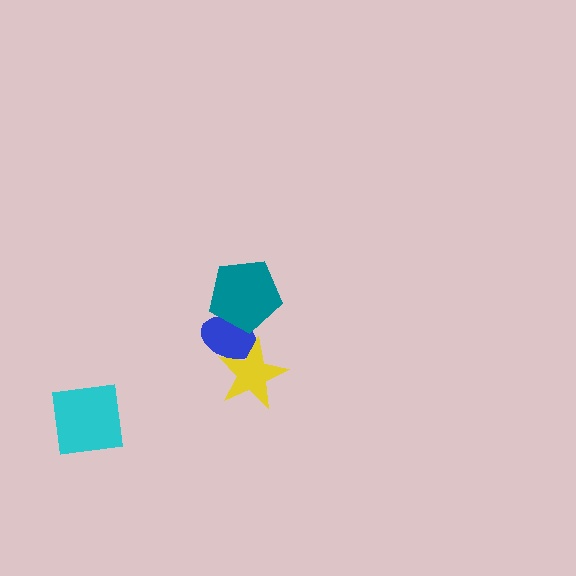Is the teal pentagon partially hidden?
No, no other shape covers it.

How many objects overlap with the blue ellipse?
2 objects overlap with the blue ellipse.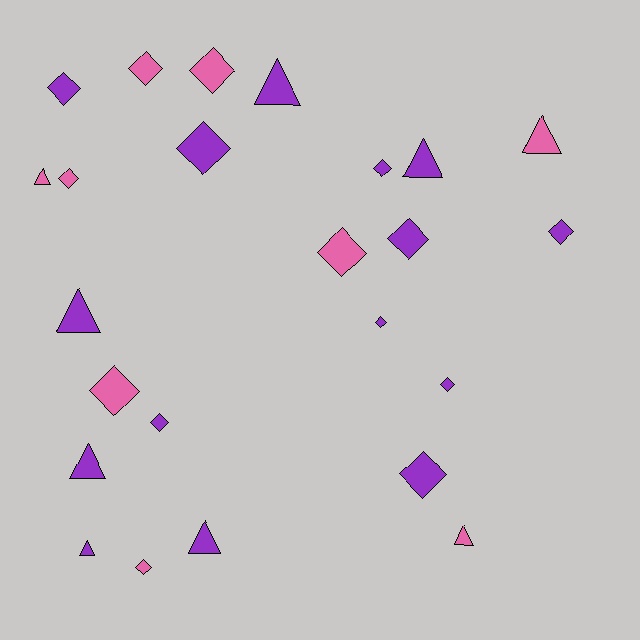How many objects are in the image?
There are 24 objects.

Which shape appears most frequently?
Diamond, with 15 objects.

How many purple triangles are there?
There are 6 purple triangles.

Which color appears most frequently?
Purple, with 15 objects.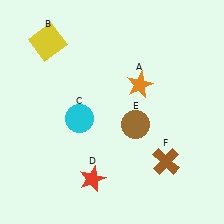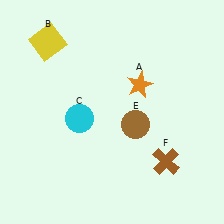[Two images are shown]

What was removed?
The red star (D) was removed in Image 2.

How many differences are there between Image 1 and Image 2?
There is 1 difference between the two images.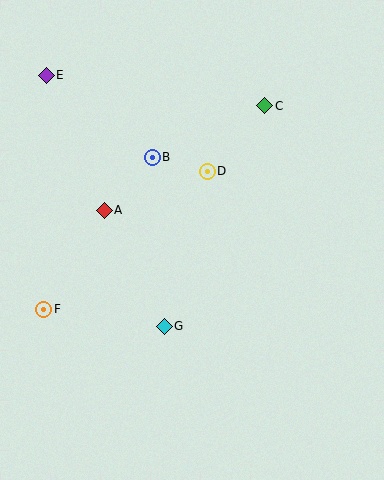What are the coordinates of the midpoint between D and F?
The midpoint between D and F is at (125, 240).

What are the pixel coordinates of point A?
Point A is at (104, 210).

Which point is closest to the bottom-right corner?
Point G is closest to the bottom-right corner.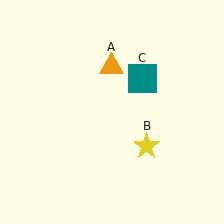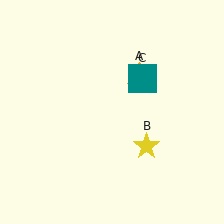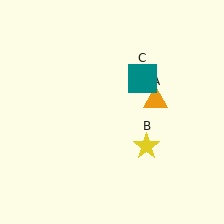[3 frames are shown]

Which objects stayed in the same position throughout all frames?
Yellow star (object B) and teal square (object C) remained stationary.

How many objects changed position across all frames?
1 object changed position: orange triangle (object A).